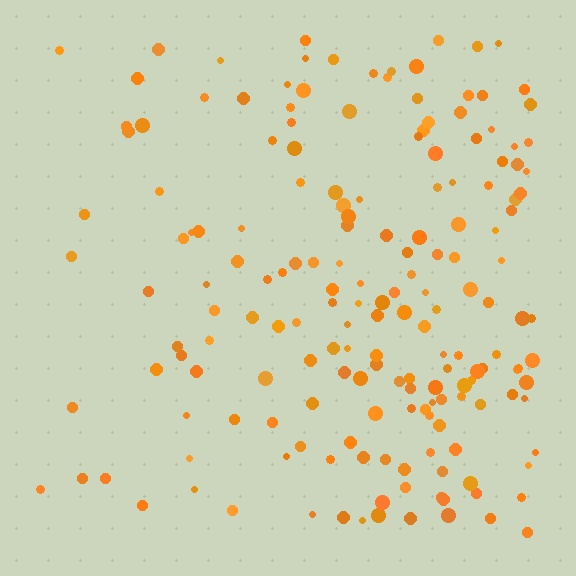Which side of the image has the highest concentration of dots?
The right.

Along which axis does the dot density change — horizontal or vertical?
Horizontal.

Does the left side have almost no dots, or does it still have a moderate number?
Still a moderate number, just noticeably fewer than the right.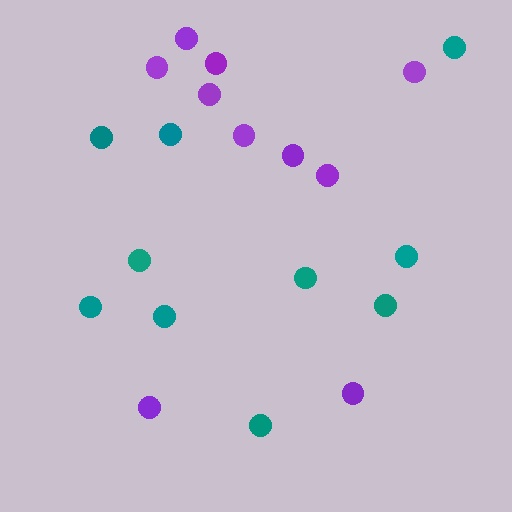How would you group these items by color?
There are 2 groups: one group of teal circles (10) and one group of purple circles (10).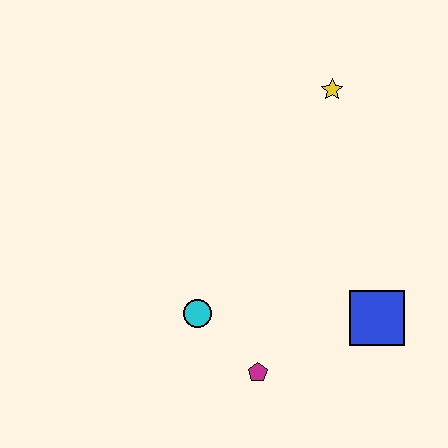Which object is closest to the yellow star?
The blue square is closest to the yellow star.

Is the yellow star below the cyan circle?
No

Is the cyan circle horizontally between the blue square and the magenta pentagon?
No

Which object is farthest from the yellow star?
The magenta pentagon is farthest from the yellow star.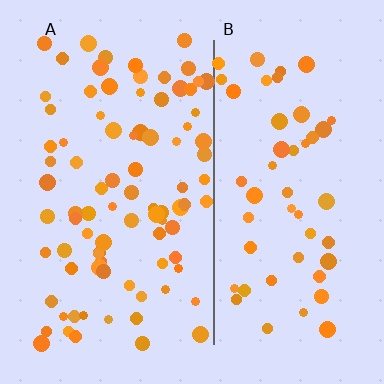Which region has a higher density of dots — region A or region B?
A (the left).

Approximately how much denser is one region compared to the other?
Approximately 1.7× — region A over region B.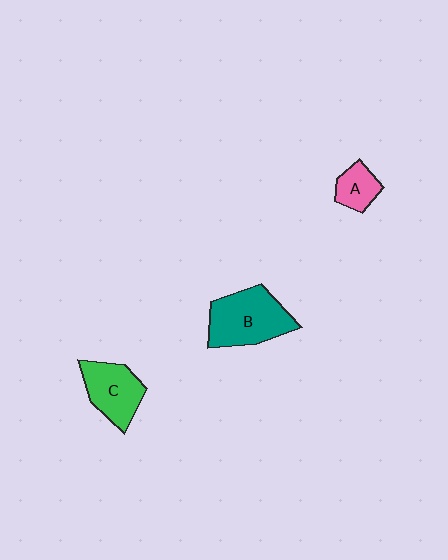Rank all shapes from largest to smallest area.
From largest to smallest: B (teal), C (green), A (pink).